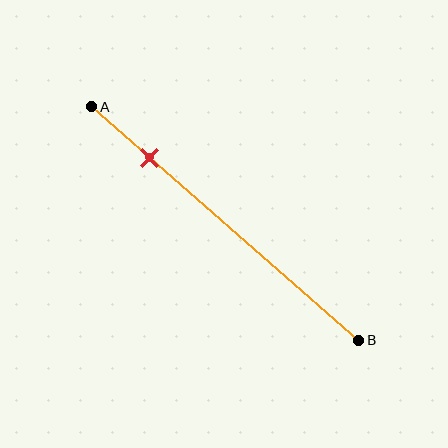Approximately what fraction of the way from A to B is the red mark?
The red mark is approximately 20% of the way from A to B.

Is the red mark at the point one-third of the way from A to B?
No, the mark is at about 20% from A, not at the 33% one-third point.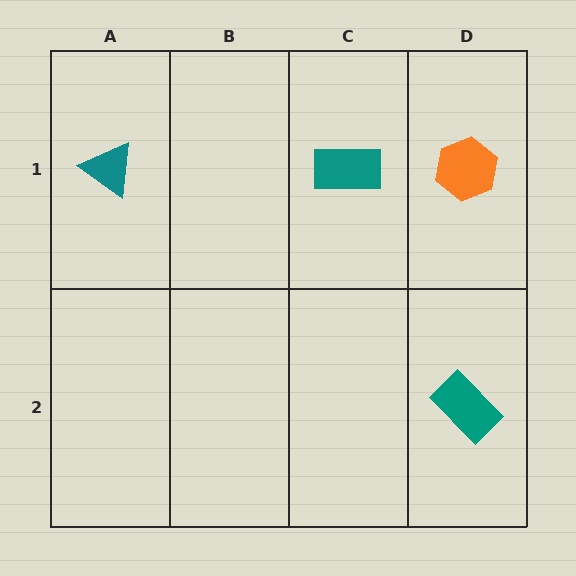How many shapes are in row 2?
1 shape.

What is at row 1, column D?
An orange hexagon.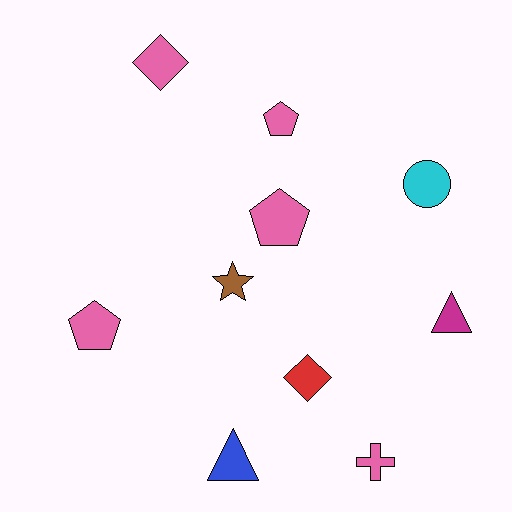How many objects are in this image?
There are 10 objects.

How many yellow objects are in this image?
There are no yellow objects.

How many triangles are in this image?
There are 2 triangles.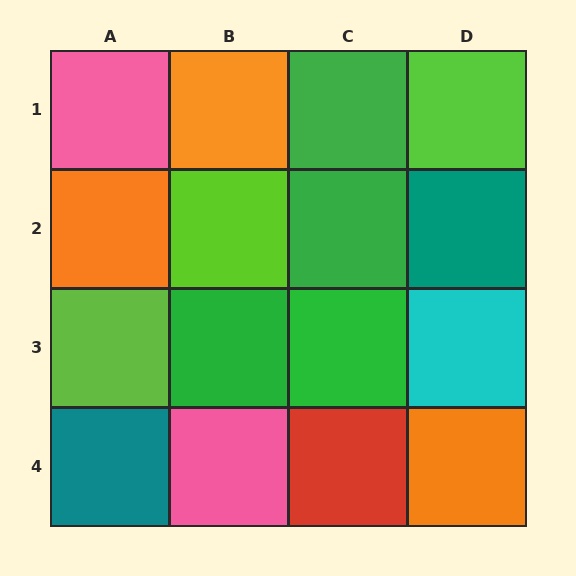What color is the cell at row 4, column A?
Teal.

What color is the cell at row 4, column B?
Pink.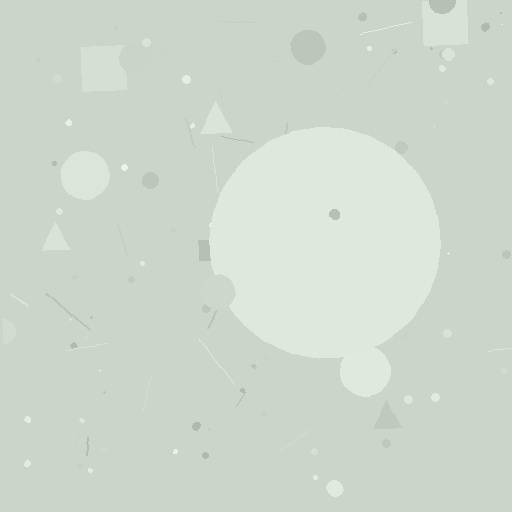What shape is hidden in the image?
A circle is hidden in the image.